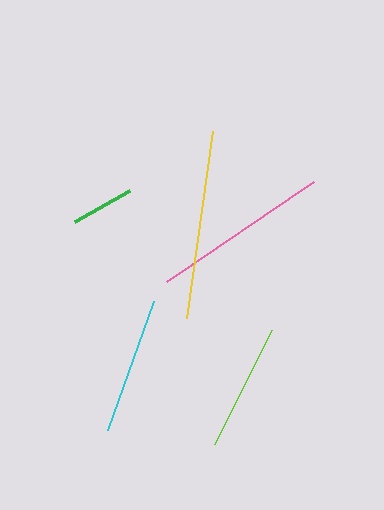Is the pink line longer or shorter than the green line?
The pink line is longer than the green line.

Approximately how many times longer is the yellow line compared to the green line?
The yellow line is approximately 3.0 times the length of the green line.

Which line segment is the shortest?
The green line is the shortest at approximately 63 pixels.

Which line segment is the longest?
The yellow line is the longest at approximately 189 pixels.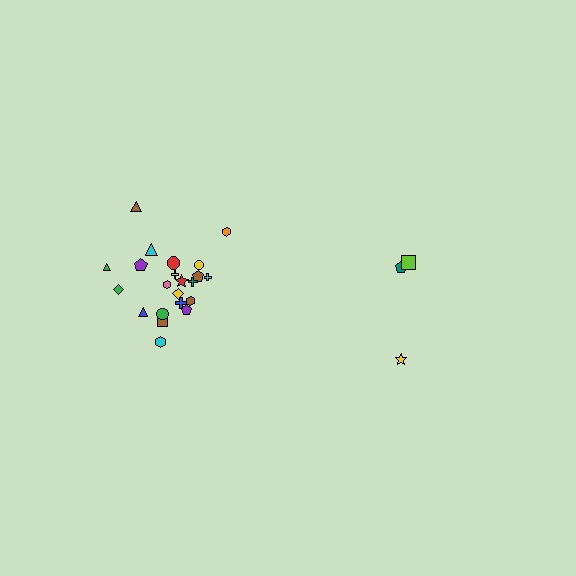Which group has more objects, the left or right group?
The left group.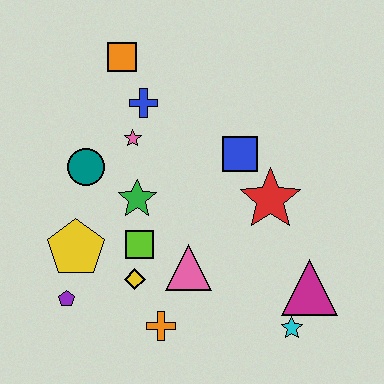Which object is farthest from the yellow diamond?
The orange square is farthest from the yellow diamond.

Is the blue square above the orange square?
No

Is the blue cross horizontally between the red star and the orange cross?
No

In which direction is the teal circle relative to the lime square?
The teal circle is above the lime square.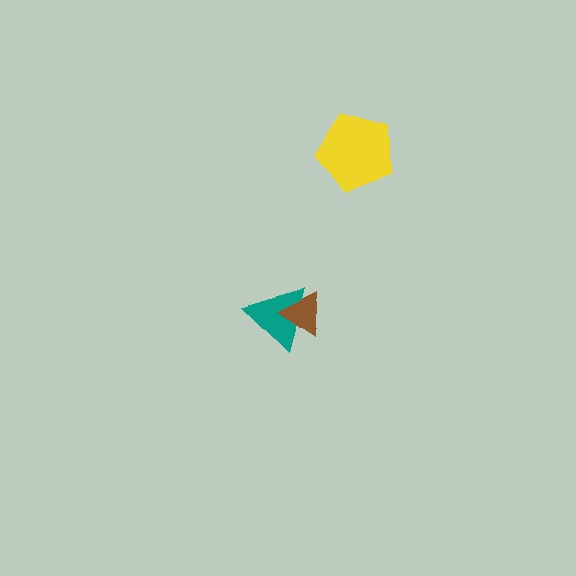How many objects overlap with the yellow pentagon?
0 objects overlap with the yellow pentagon.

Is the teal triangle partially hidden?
Yes, it is partially covered by another shape.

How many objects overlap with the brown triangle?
1 object overlaps with the brown triangle.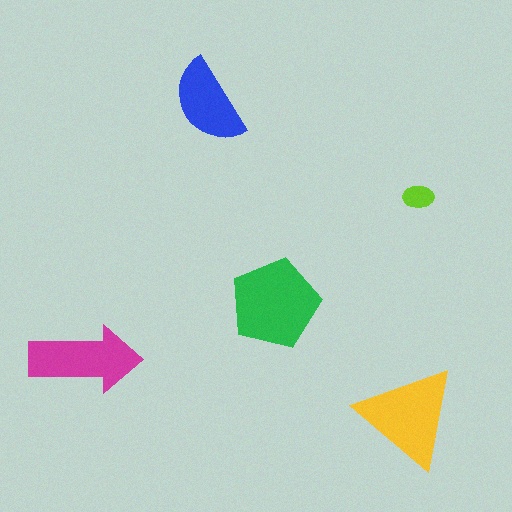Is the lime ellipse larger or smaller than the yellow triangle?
Smaller.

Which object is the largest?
The green pentagon.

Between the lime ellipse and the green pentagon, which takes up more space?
The green pentagon.